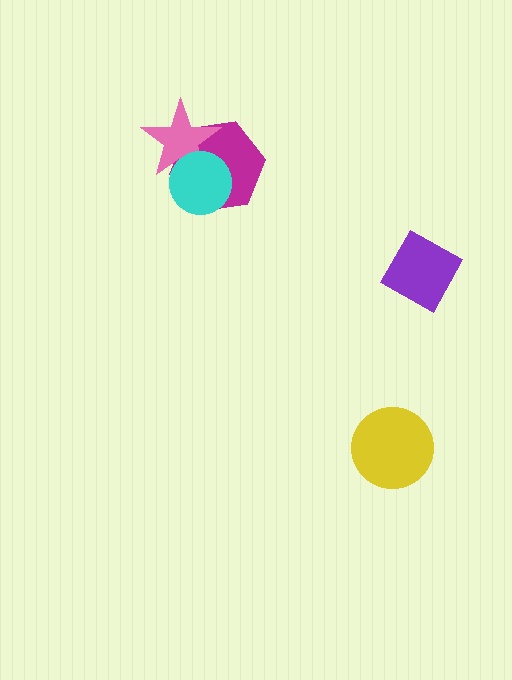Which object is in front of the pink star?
The cyan circle is in front of the pink star.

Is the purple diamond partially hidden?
No, no other shape covers it.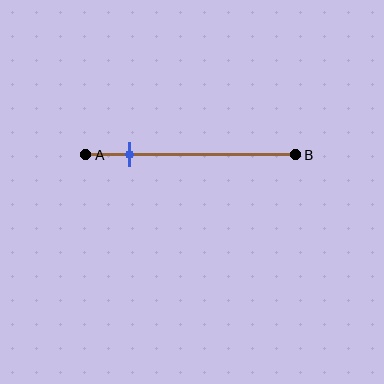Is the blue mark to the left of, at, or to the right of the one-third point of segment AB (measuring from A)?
The blue mark is to the left of the one-third point of segment AB.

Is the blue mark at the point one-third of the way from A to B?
No, the mark is at about 20% from A, not at the 33% one-third point.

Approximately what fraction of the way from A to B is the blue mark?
The blue mark is approximately 20% of the way from A to B.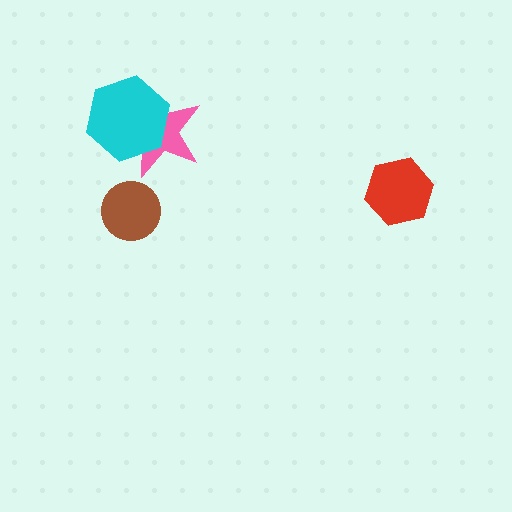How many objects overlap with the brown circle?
0 objects overlap with the brown circle.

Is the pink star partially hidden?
Yes, it is partially covered by another shape.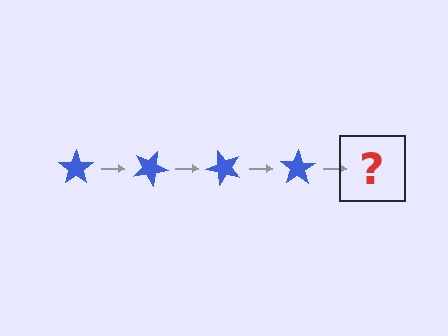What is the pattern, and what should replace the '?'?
The pattern is that the star rotates 25 degrees each step. The '?' should be a blue star rotated 100 degrees.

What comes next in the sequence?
The next element should be a blue star rotated 100 degrees.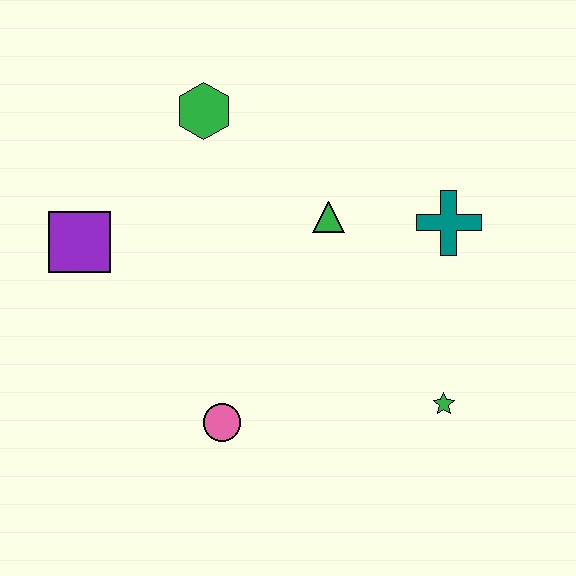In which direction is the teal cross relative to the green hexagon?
The teal cross is to the right of the green hexagon.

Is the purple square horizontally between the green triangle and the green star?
No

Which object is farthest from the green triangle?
The purple square is farthest from the green triangle.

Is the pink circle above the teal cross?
No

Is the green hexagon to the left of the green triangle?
Yes